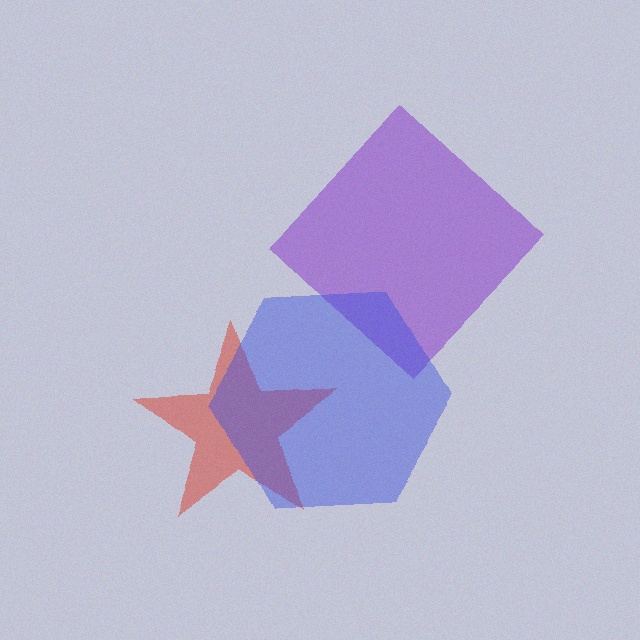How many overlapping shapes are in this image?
There are 3 overlapping shapes in the image.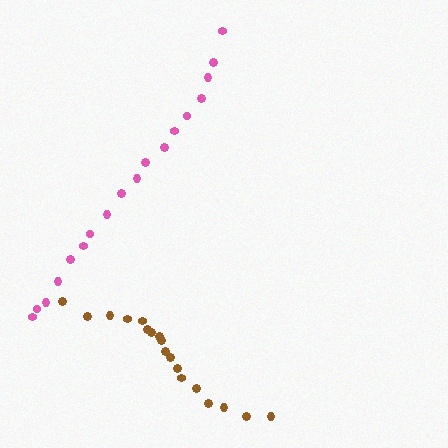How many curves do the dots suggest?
There are 2 distinct paths.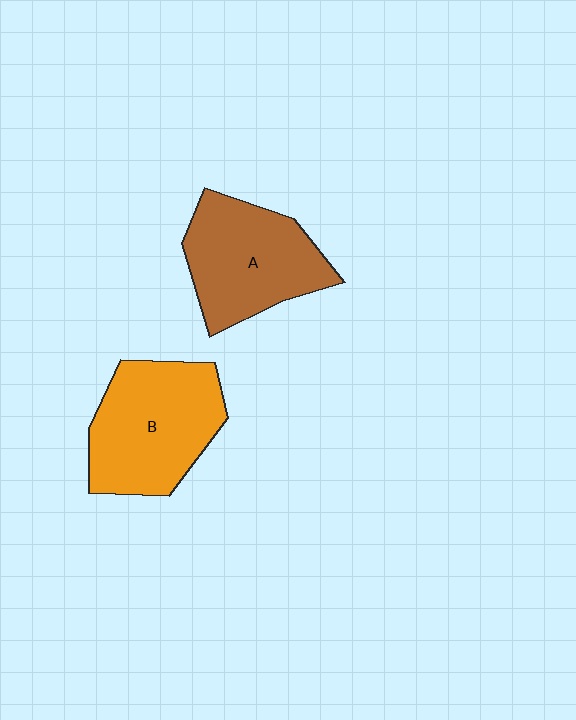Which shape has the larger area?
Shape B (orange).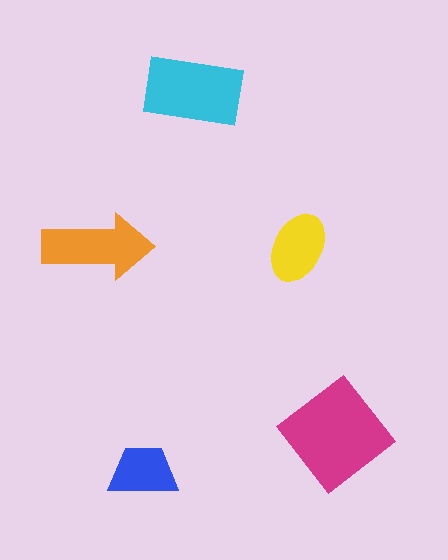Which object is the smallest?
The blue trapezoid.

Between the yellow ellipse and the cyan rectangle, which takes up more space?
The cyan rectangle.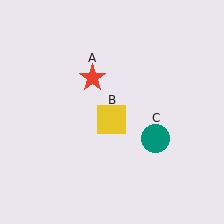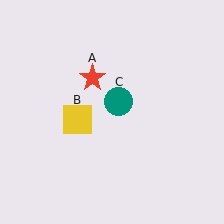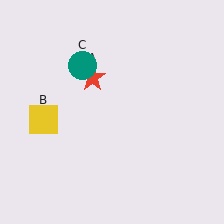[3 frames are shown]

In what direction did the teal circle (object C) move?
The teal circle (object C) moved up and to the left.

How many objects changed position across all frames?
2 objects changed position: yellow square (object B), teal circle (object C).